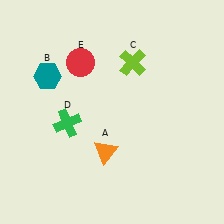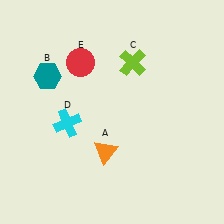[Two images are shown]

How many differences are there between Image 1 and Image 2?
There is 1 difference between the two images.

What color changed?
The cross (D) changed from green in Image 1 to cyan in Image 2.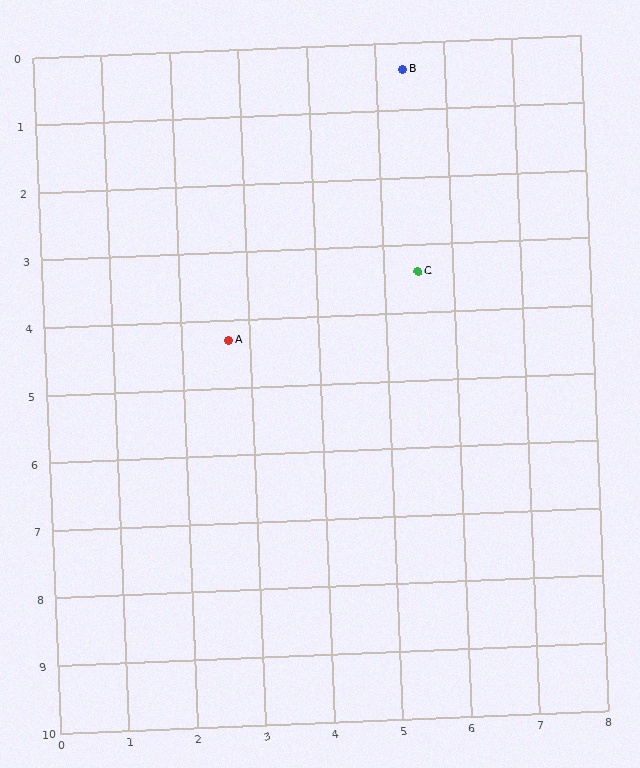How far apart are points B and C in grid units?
Points B and C are about 3.0 grid units apart.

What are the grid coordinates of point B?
Point B is at approximately (5.4, 0.4).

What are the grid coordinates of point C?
Point C is at approximately (5.5, 3.4).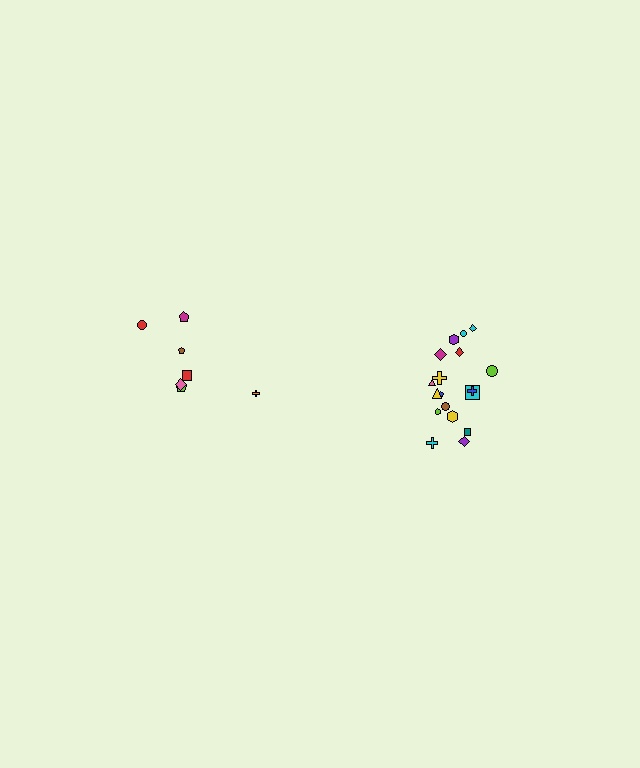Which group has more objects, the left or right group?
The right group.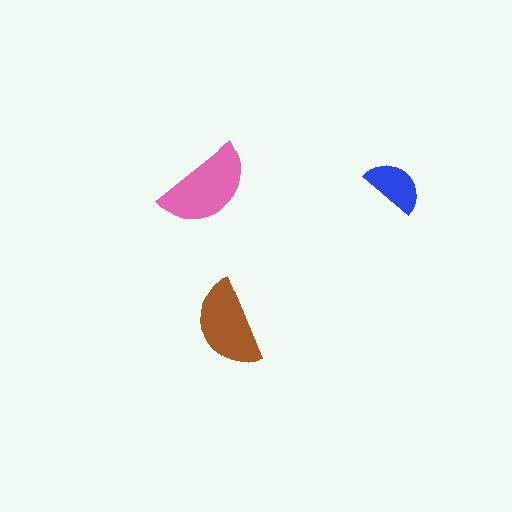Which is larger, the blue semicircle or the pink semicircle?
The pink one.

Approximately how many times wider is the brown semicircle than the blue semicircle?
About 1.5 times wider.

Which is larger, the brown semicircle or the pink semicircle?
The pink one.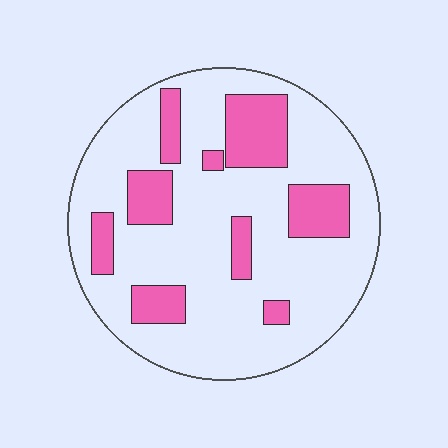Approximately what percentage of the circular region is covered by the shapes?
Approximately 25%.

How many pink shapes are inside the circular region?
9.